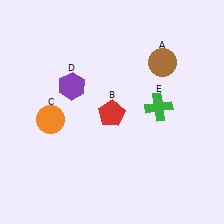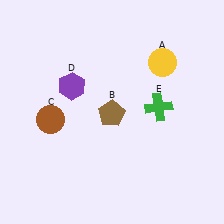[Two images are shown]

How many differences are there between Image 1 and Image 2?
There are 3 differences between the two images.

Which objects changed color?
A changed from brown to yellow. B changed from red to brown. C changed from orange to brown.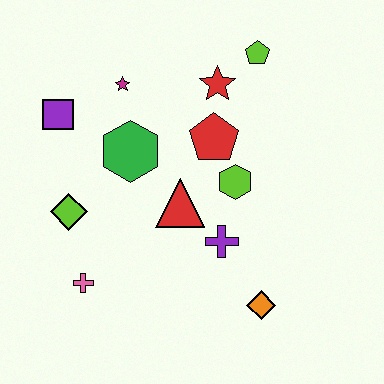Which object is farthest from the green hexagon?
The orange diamond is farthest from the green hexagon.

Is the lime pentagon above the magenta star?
Yes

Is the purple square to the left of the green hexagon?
Yes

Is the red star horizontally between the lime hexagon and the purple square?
Yes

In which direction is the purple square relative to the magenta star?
The purple square is to the left of the magenta star.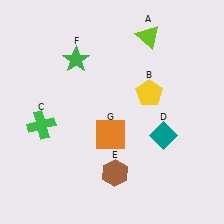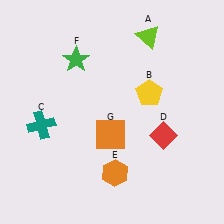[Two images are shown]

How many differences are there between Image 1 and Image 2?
There are 3 differences between the two images.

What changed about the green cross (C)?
In Image 1, C is green. In Image 2, it changed to teal.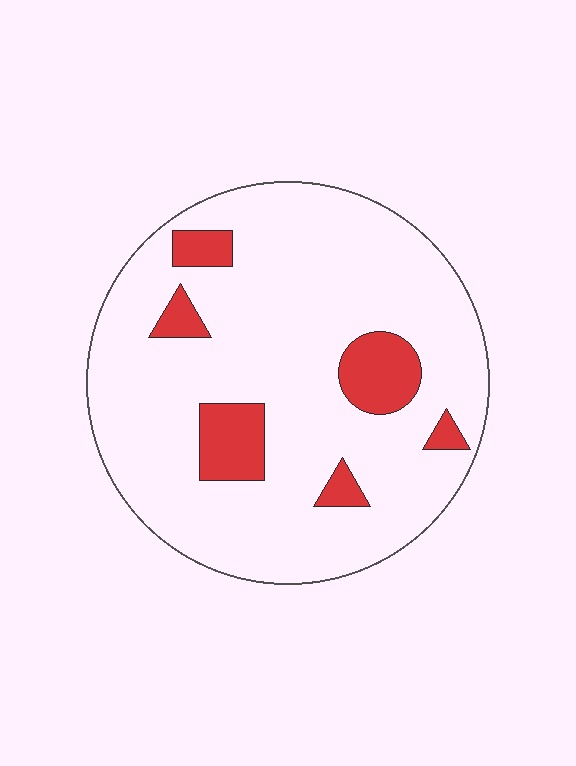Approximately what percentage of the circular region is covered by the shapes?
Approximately 15%.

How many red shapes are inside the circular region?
6.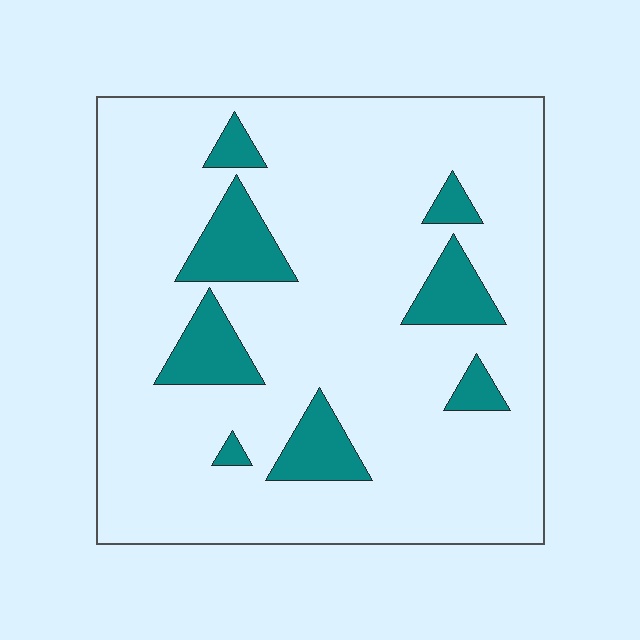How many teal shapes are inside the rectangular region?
8.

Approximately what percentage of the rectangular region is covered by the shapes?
Approximately 15%.